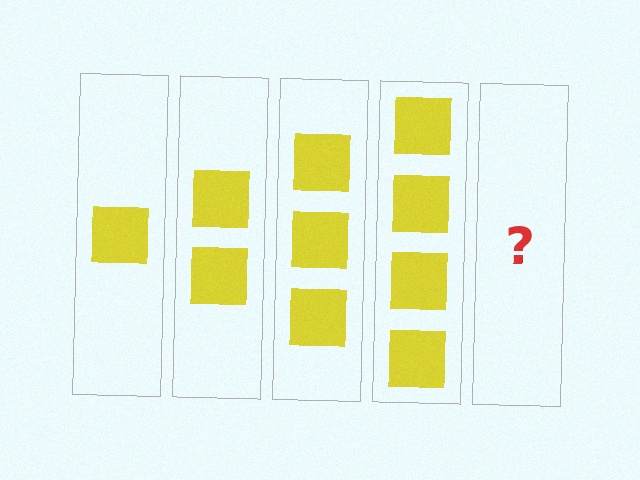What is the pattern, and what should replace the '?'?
The pattern is that each step adds one more square. The '?' should be 5 squares.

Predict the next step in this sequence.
The next step is 5 squares.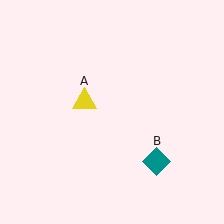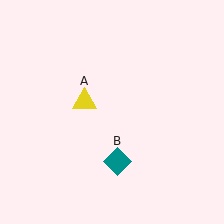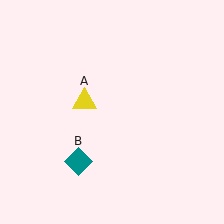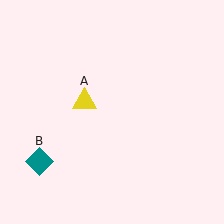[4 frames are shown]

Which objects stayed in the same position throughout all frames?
Yellow triangle (object A) remained stationary.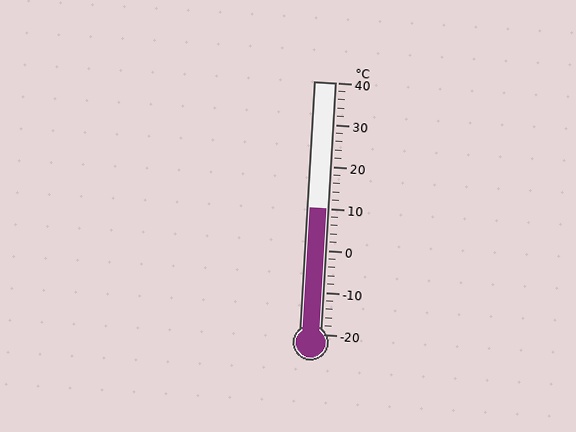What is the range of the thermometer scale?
The thermometer scale ranges from -20°C to 40°C.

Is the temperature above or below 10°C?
The temperature is at 10°C.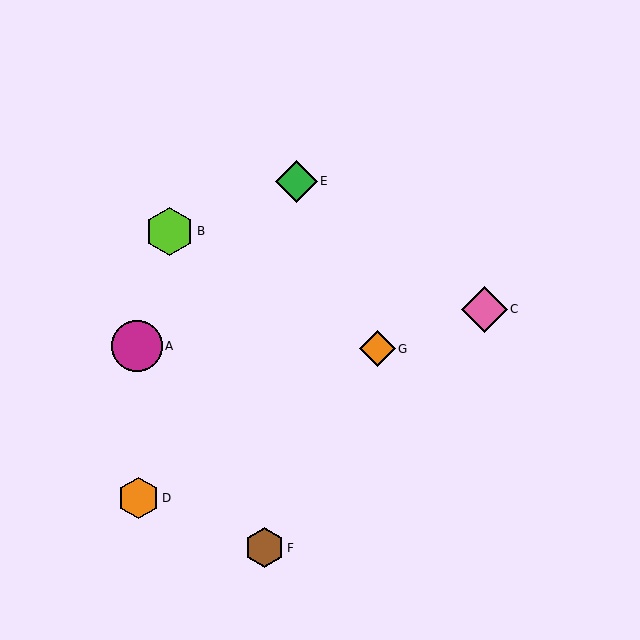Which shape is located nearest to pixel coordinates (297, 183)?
The green diamond (labeled E) at (297, 181) is nearest to that location.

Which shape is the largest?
The magenta circle (labeled A) is the largest.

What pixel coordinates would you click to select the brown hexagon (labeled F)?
Click at (264, 548) to select the brown hexagon F.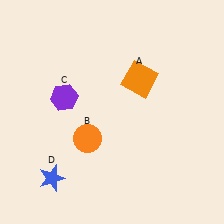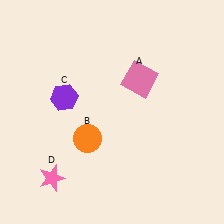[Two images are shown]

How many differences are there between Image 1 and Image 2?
There are 2 differences between the two images.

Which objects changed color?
A changed from orange to pink. D changed from blue to pink.